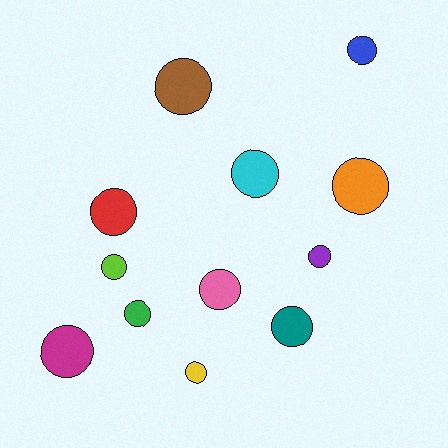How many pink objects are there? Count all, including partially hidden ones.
There is 1 pink object.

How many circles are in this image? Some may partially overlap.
There are 12 circles.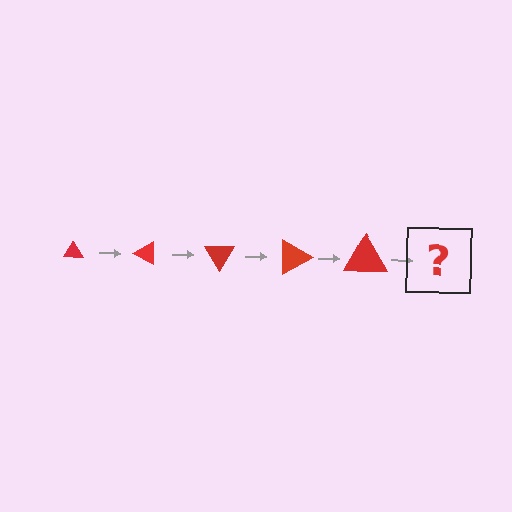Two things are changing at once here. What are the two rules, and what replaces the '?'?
The two rules are that the triangle grows larger each step and it rotates 30 degrees each step. The '?' should be a triangle, larger than the previous one and rotated 150 degrees from the start.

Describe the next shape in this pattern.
It should be a triangle, larger than the previous one and rotated 150 degrees from the start.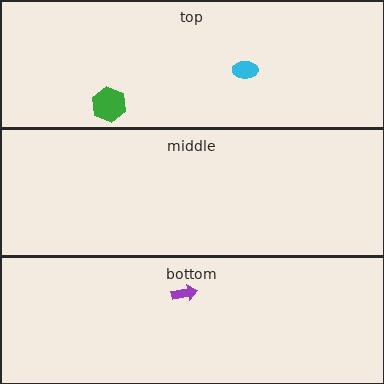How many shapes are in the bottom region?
1.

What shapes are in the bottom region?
The purple arrow.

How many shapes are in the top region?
2.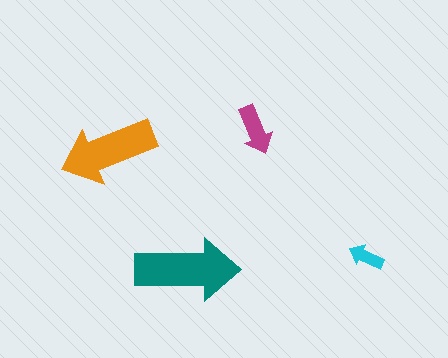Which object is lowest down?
The teal arrow is bottommost.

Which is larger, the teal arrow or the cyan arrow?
The teal one.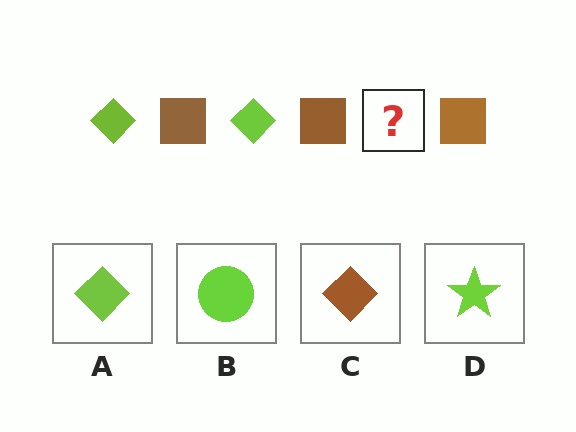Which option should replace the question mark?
Option A.